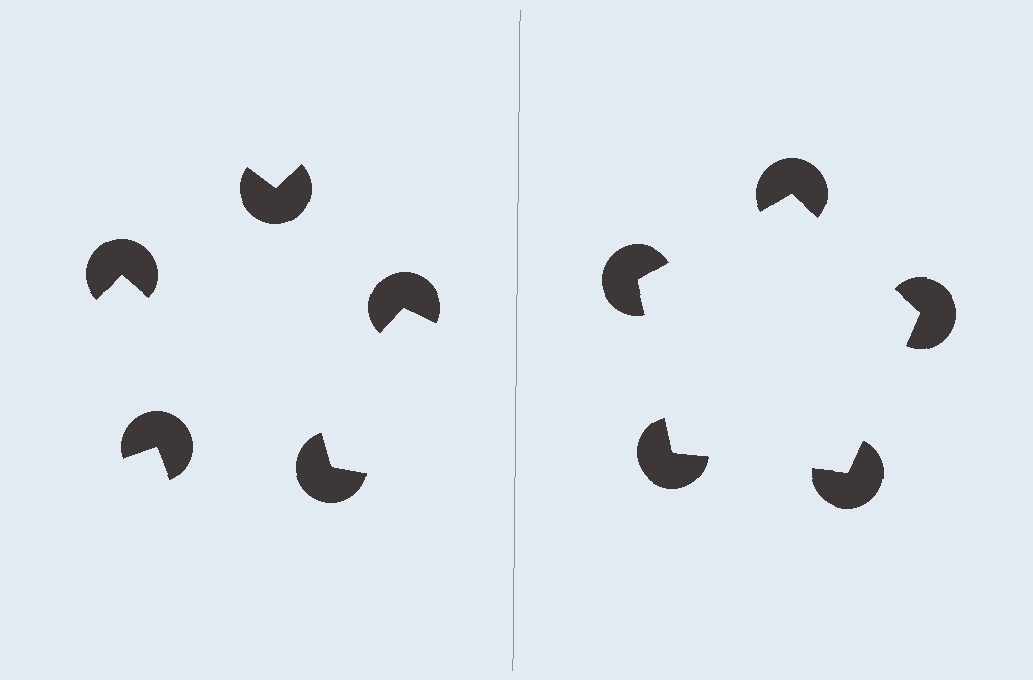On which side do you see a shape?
An illusory pentagon appears on the right side. On the left side the wedge cuts are rotated, so no coherent shape forms.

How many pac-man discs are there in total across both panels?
10 — 5 on each side.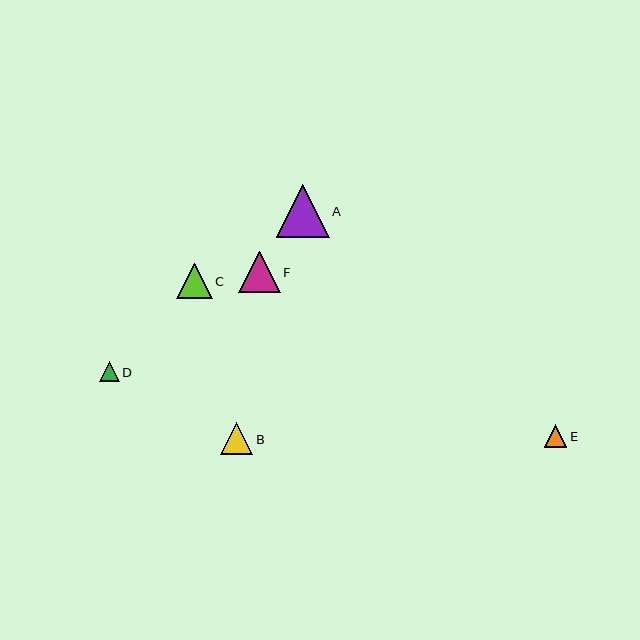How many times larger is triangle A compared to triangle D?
Triangle A is approximately 2.7 times the size of triangle D.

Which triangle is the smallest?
Triangle D is the smallest with a size of approximately 20 pixels.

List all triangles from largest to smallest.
From largest to smallest: A, F, C, B, E, D.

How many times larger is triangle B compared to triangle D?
Triangle B is approximately 1.6 times the size of triangle D.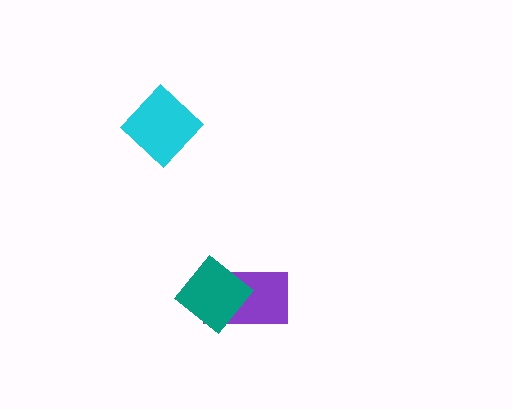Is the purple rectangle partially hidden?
Yes, it is partially covered by another shape.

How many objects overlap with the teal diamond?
1 object overlaps with the teal diamond.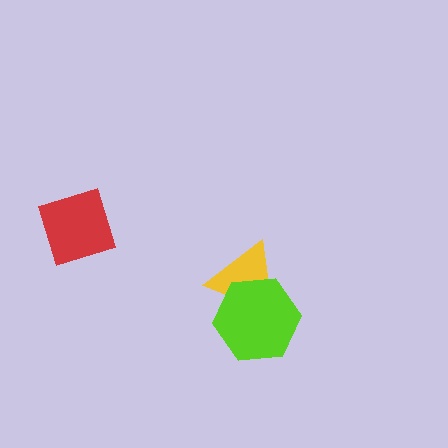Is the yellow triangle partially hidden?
Yes, it is partially covered by another shape.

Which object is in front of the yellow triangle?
The lime hexagon is in front of the yellow triangle.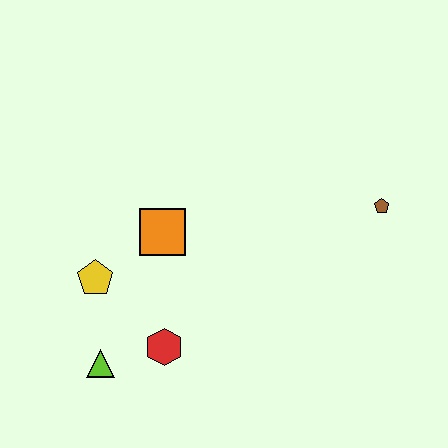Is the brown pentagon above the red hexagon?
Yes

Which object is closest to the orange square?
The yellow pentagon is closest to the orange square.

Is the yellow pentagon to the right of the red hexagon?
No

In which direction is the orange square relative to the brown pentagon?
The orange square is to the left of the brown pentagon.